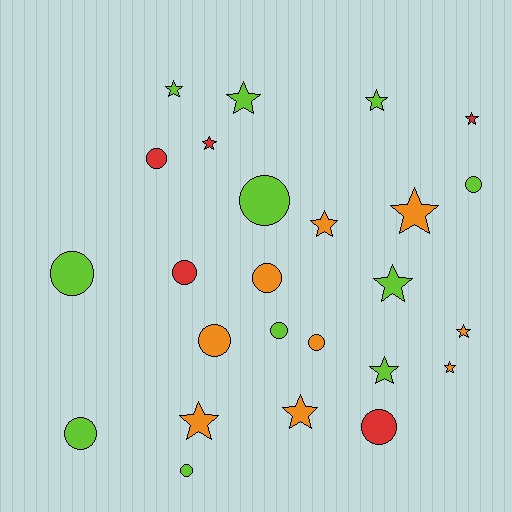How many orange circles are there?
There are 3 orange circles.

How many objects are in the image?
There are 25 objects.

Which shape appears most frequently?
Star, with 13 objects.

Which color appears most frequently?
Lime, with 11 objects.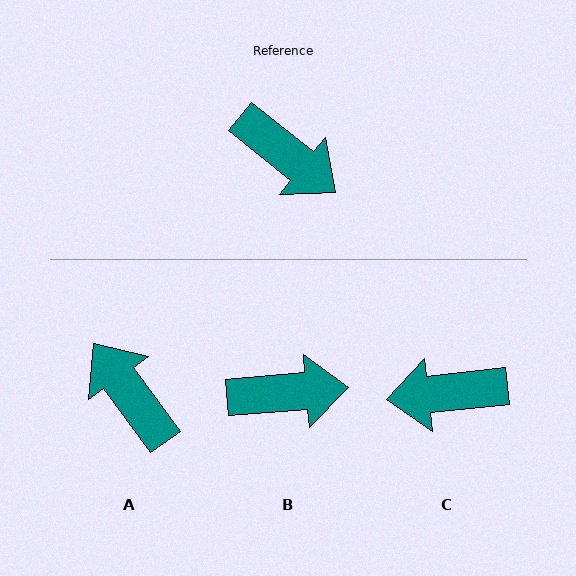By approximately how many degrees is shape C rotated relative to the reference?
Approximately 135 degrees clockwise.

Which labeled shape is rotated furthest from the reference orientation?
A, about 165 degrees away.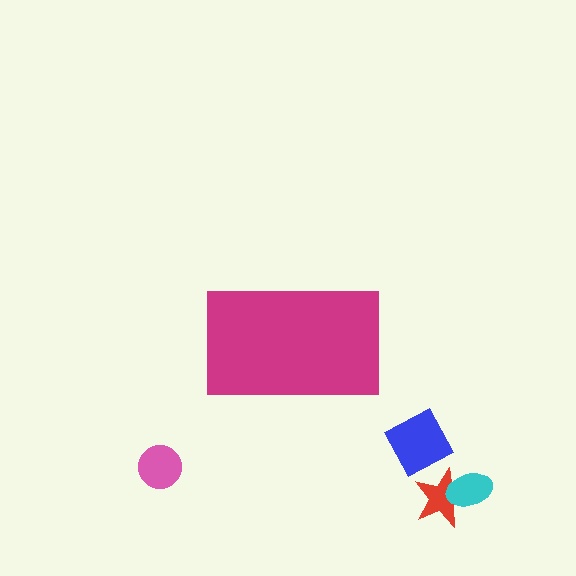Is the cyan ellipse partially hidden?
No, the cyan ellipse is fully visible.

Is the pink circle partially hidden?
No, the pink circle is fully visible.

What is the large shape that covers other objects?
A magenta rectangle.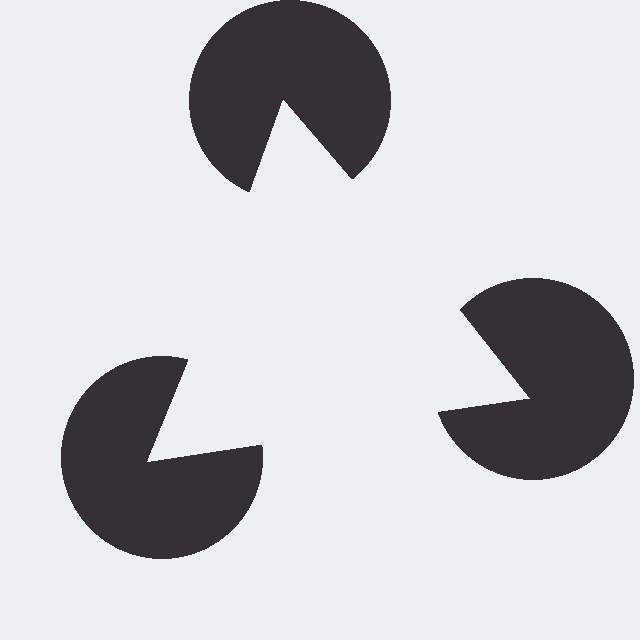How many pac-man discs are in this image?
There are 3 — one at each vertex of the illusory triangle.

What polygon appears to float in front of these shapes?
An illusory triangle — its edges are inferred from the aligned wedge cuts in the pac-man discs, not physically drawn.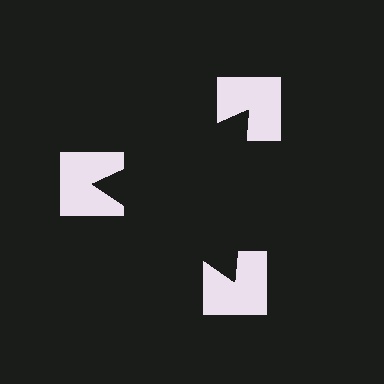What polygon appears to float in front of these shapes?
An illusory triangle — its edges are inferred from the aligned wedge cuts in the notched squares, not physically drawn.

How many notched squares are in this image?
There are 3 — one at each vertex of the illusory triangle.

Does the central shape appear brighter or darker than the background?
It typically appears slightly darker than the background, even though no actual brightness change is drawn.